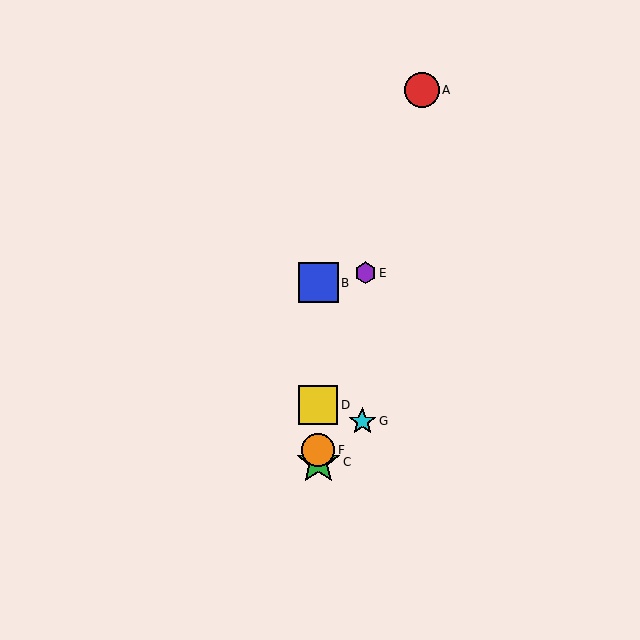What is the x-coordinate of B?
Object B is at x≈318.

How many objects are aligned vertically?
4 objects (B, C, D, F) are aligned vertically.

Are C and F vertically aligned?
Yes, both are at x≈318.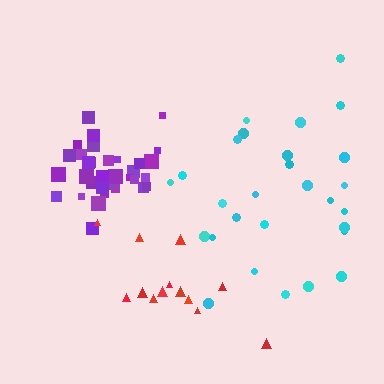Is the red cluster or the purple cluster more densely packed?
Purple.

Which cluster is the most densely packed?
Purple.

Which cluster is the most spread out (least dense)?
Cyan.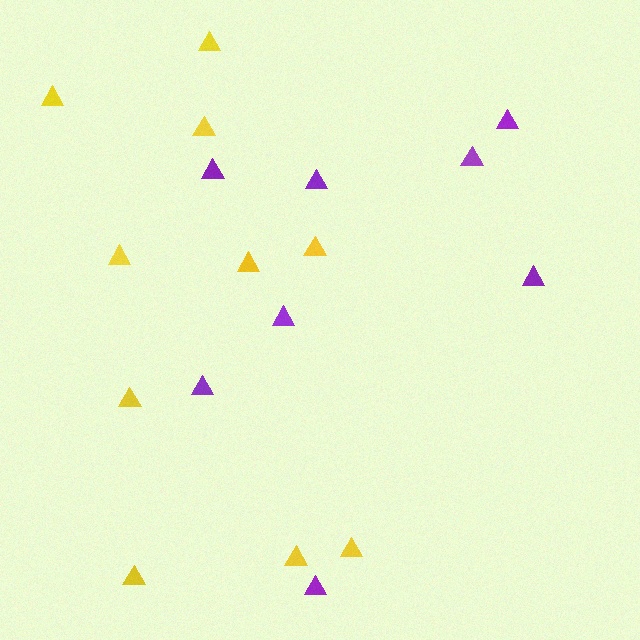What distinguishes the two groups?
There are 2 groups: one group of purple triangles (8) and one group of yellow triangles (10).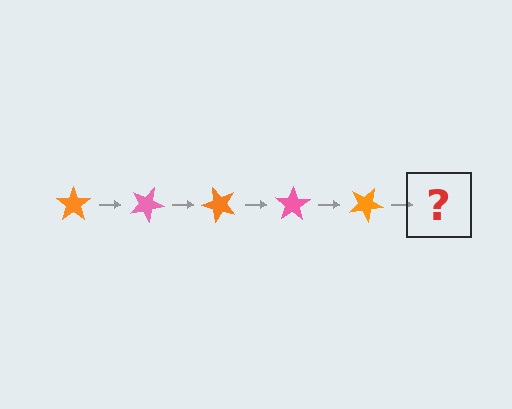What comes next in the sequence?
The next element should be a pink star, rotated 125 degrees from the start.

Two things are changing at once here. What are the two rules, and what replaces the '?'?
The two rules are that it rotates 25 degrees each step and the color cycles through orange and pink. The '?' should be a pink star, rotated 125 degrees from the start.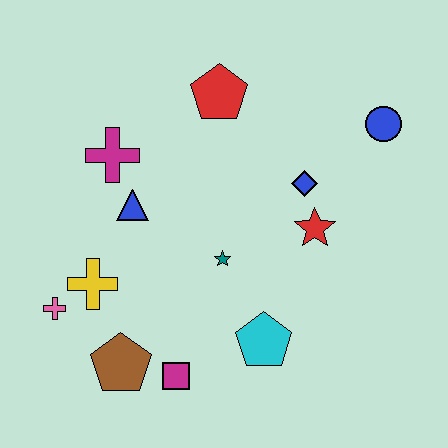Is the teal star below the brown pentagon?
No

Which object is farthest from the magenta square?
The blue circle is farthest from the magenta square.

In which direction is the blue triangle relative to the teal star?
The blue triangle is to the left of the teal star.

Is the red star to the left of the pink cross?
No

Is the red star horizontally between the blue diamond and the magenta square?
No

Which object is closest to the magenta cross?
The blue triangle is closest to the magenta cross.